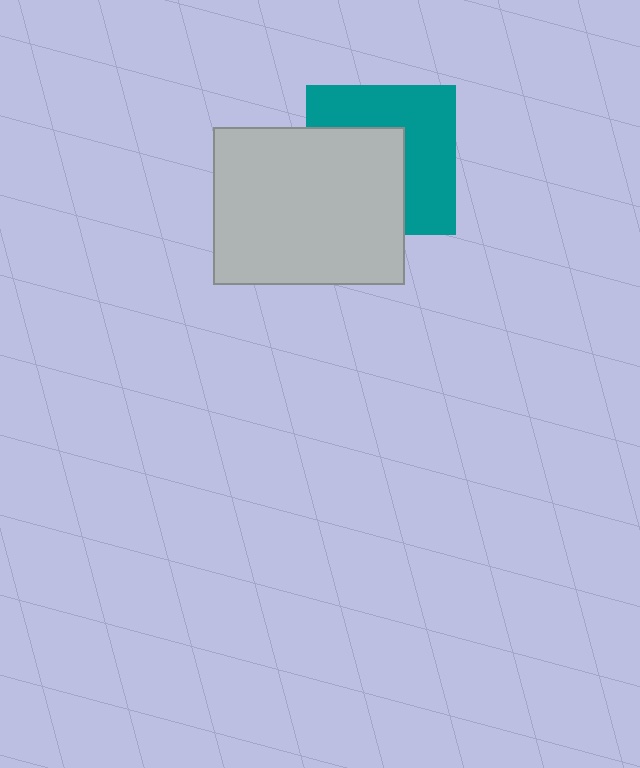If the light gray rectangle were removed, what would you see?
You would see the complete teal square.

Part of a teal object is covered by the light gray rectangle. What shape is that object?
It is a square.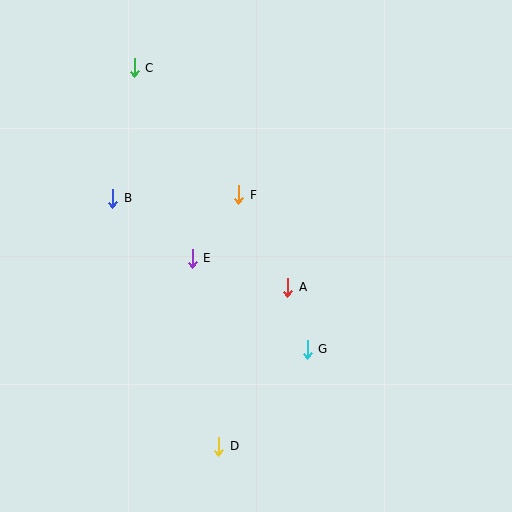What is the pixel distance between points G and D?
The distance between G and D is 131 pixels.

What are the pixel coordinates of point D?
Point D is at (219, 446).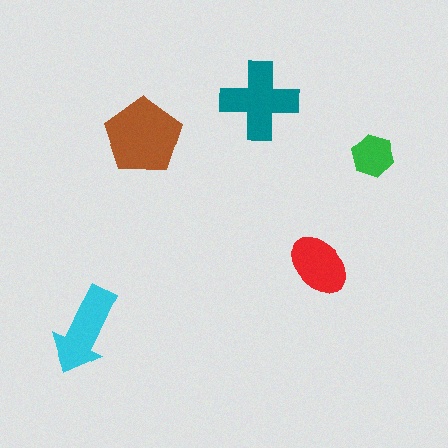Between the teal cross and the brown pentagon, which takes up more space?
The brown pentagon.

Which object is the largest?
The brown pentagon.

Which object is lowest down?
The cyan arrow is bottommost.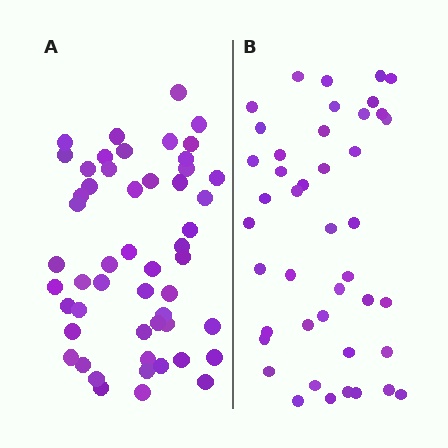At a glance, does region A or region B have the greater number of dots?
Region A (the left region) has more dots.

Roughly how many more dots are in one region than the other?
Region A has roughly 8 or so more dots than region B.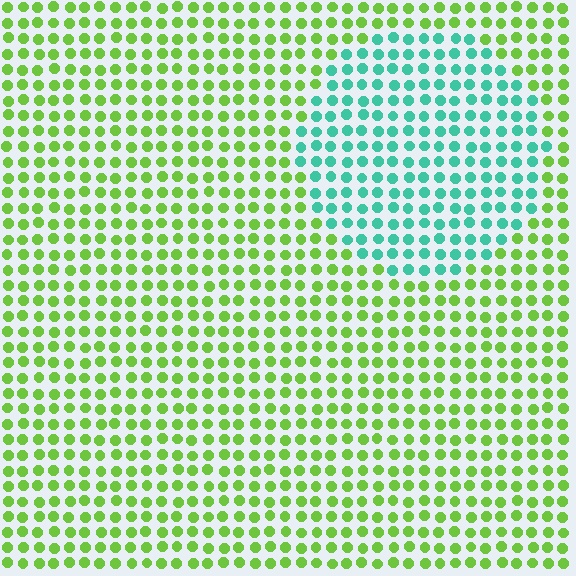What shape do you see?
I see a circle.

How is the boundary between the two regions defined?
The boundary is defined purely by a slight shift in hue (about 65 degrees). Spacing, size, and orientation are identical on both sides.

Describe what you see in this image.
The image is filled with small lime elements in a uniform arrangement. A circle-shaped region is visible where the elements are tinted to a slightly different hue, forming a subtle color boundary.